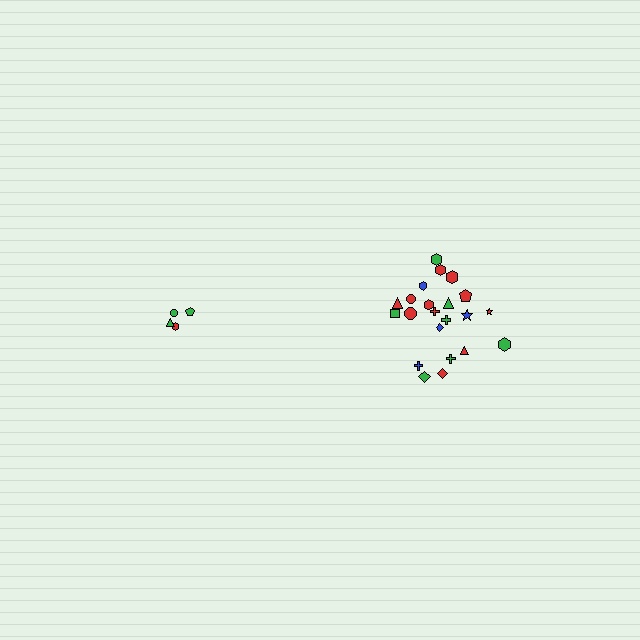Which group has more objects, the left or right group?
The right group.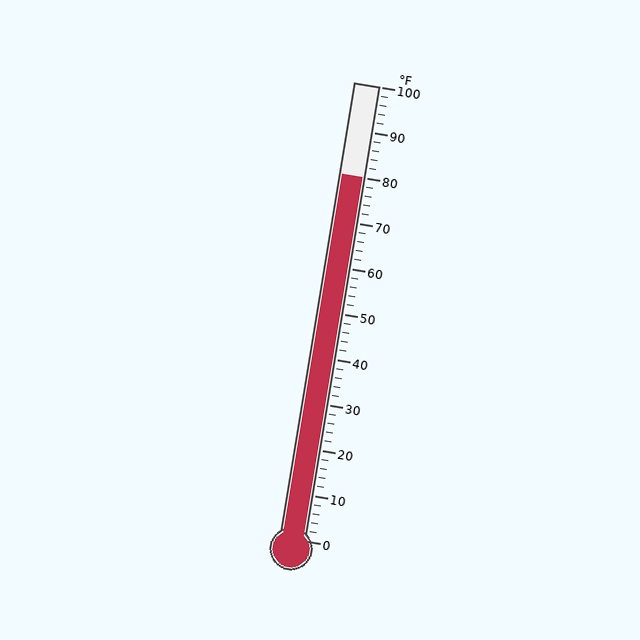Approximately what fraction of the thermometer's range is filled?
The thermometer is filled to approximately 80% of its range.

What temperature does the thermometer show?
The thermometer shows approximately 80°F.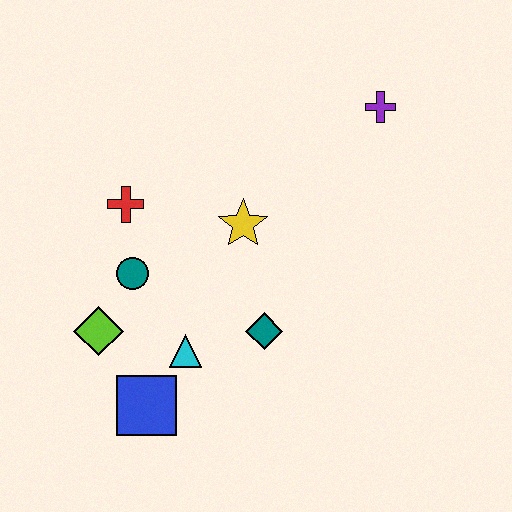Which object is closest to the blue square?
The cyan triangle is closest to the blue square.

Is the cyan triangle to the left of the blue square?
No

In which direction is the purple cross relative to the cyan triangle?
The purple cross is above the cyan triangle.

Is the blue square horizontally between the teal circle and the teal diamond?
Yes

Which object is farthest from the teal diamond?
The purple cross is farthest from the teal diamond.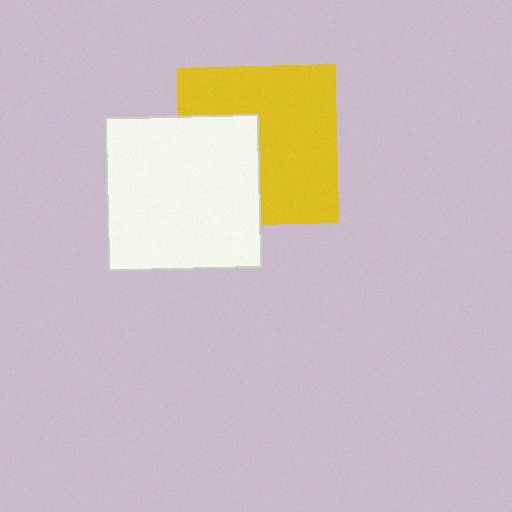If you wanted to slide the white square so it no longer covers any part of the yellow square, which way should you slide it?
Slide it left — that is the most direct way to separate the two shapes.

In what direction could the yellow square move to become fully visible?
The yellow square could move right. That would shift it out from behind the white square entirely.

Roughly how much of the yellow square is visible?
About half of it is visible (roughly 65%).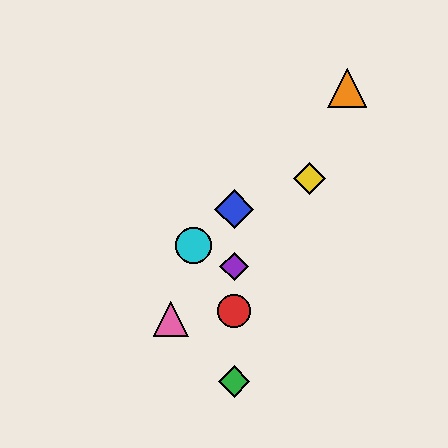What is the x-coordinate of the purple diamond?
The purple diamond is at x≈234.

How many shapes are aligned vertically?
4 shapes (the red circle, the blue diamond, the green diamond, the purple diamond) are aligned vertically.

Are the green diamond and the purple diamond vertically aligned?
Yes, both are at x≈234.